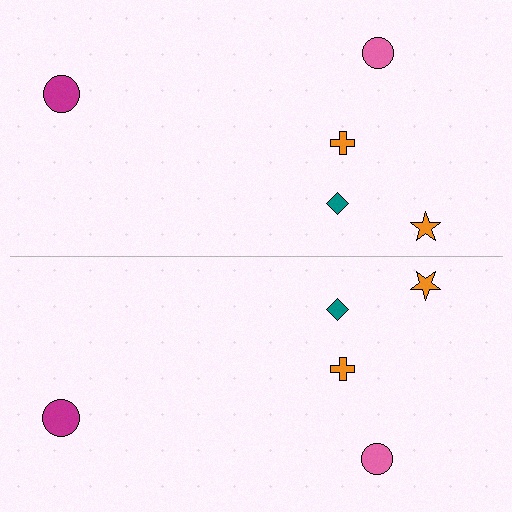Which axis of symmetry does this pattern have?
The pattern has a horizontal axis of symmetry running through the center of the image.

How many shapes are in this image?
There are 10 shapes in this image.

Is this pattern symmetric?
Yes, this pattern has bilateral (reflection) symmetry.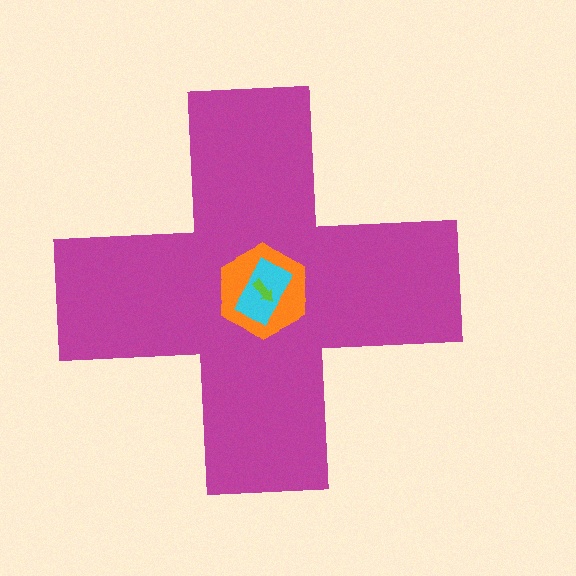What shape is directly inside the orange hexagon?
The cyan rectangle.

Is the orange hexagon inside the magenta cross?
Yes.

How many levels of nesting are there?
4.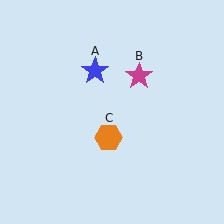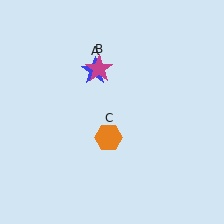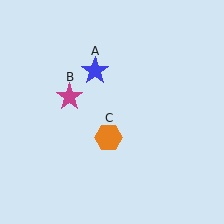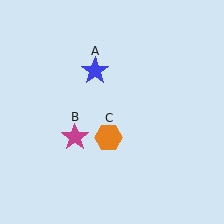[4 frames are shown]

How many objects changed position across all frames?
1 object changed position: magenta star (object B).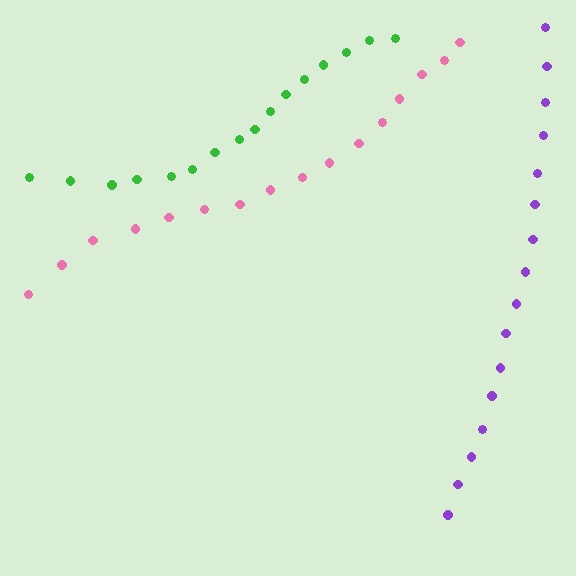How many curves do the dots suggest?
There are 3 distinct paths.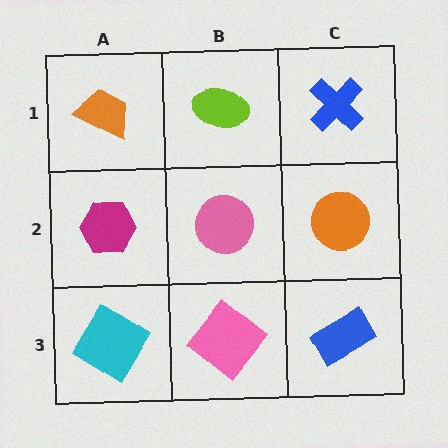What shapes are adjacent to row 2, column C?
A blue cross (row 1, column C), a blue rectangle (row 3, column C), a pink circle (row 2, column B).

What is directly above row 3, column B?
A pink circle.